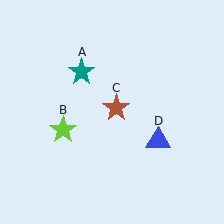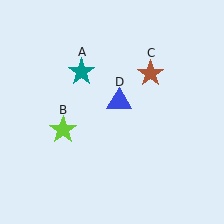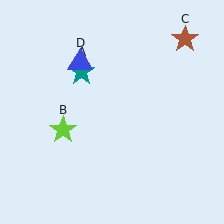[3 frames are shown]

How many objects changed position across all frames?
2 objects changed position: brown star (object C), blue triangle (object D).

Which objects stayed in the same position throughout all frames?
Teal star (object A) and lime star (object B) remained stationary.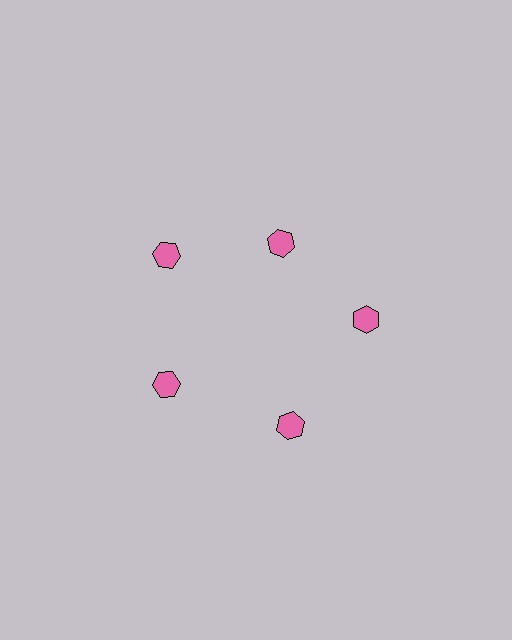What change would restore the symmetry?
The symmetry would be restored by moving it outward, back onto the ring so that all 5 hexagons sit at equal angles and equal distance from the center.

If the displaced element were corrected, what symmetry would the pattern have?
It would have 5-fold rotational symmetry — the pattern would map onto itself every 72 degrees.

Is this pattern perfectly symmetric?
No. The 5 pink hexagons are arranged in a ring, but one element near the 1 o'clock position is pulled inward toward the center, breaking the 5-fold rotational symmetry.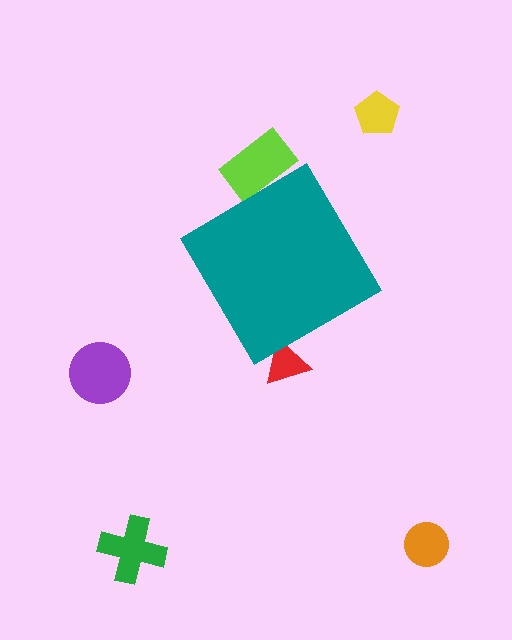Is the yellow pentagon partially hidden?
No, the yellow pentagon is fully visible.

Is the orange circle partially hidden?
No, the orange circle is fully visible.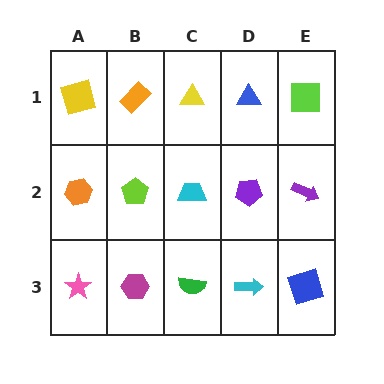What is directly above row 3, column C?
A cyan trapezoid.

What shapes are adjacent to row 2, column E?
A lime square (row 1, column E), a blue square (row 3, column E), a purple pentagon (row 2, column D).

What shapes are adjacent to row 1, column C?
A cyan trapezoid (row 2, column C), an orange rectangle (row 1, column B), a blue triangle (row 1, column D).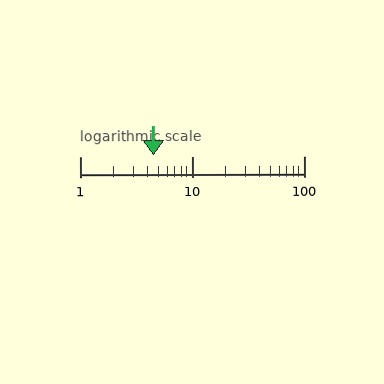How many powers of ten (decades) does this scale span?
The scale spans 2 decades, from 1 to 100.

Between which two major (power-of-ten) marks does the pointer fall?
The pointer is between 1 and 10.